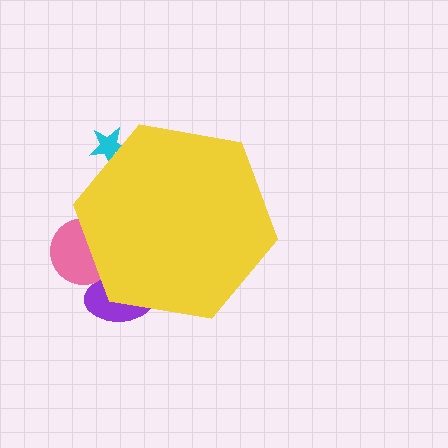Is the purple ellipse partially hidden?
Yes, the purple ellipse is partially hidden behind the yellow hexagon.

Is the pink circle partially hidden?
Yes, the pink circle is partially hidden behind the yellow hexagon.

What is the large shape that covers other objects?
A yellow hexagon.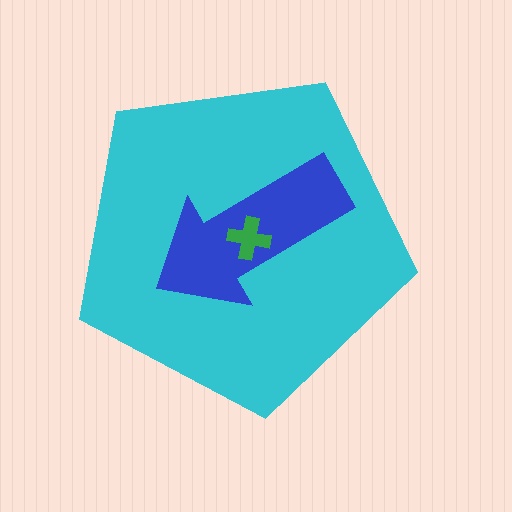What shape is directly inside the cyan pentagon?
The blue arrow.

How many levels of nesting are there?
3.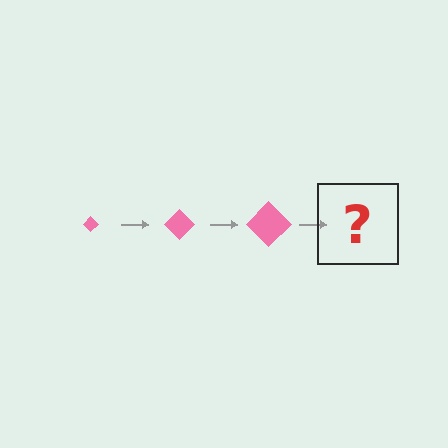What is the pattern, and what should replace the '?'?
The pattern is that the diamond gets progressively larger each step. The '?' should be a pink diamond, larger than the previous one.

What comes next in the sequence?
The next element should be a pink diamond, larger than the previous one.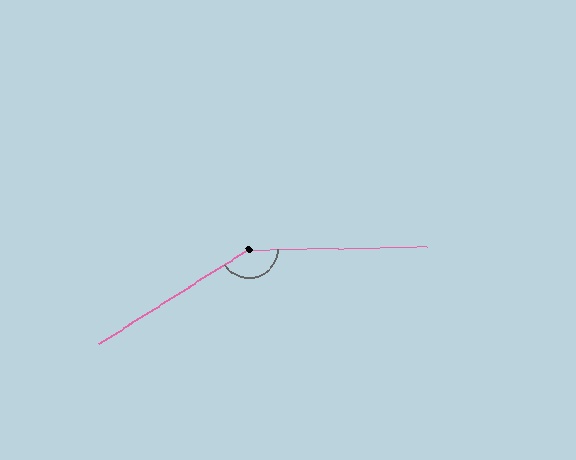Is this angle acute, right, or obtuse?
It is obtuse.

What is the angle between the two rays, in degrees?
Approximately 149 degrees.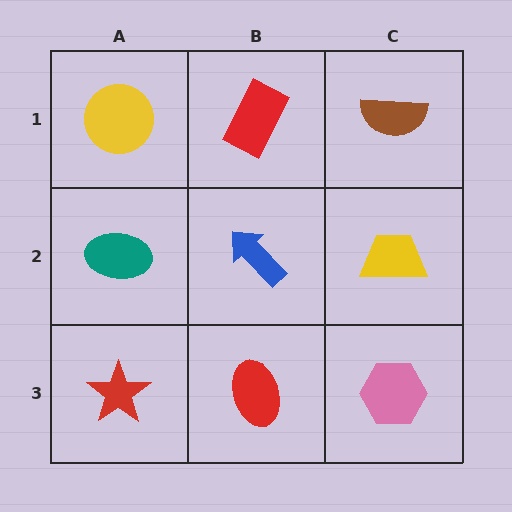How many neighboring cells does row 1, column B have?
3.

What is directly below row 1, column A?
A teal ellipse.